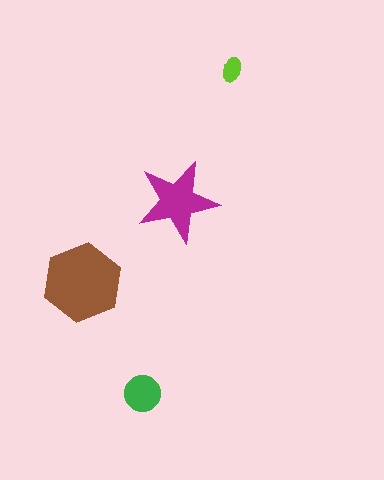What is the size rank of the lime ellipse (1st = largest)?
4th.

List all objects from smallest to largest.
The lime ellipse, the green circle, the magenta star, the brown hexagon.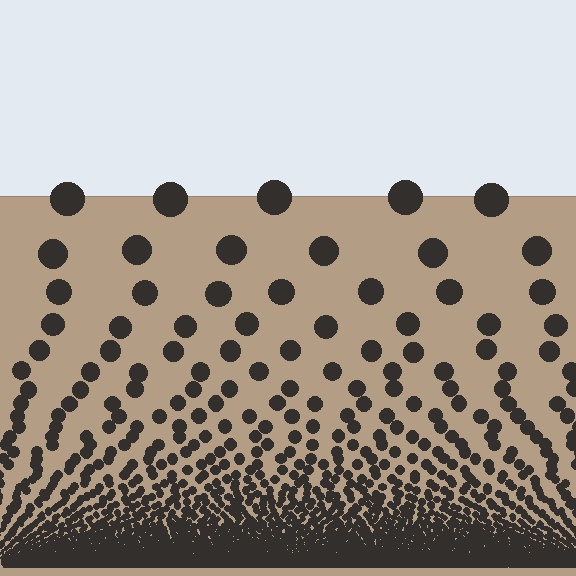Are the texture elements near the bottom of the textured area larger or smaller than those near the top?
Smaller. The gradient is inverted — elements near the bottom are smaller and denser.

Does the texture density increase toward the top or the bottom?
Density increases toward the bottom.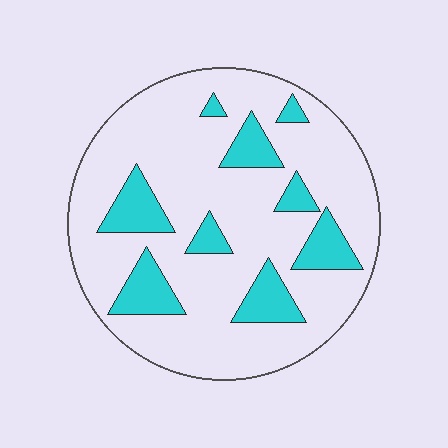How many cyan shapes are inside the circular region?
9.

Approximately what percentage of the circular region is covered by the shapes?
Approximately 20%.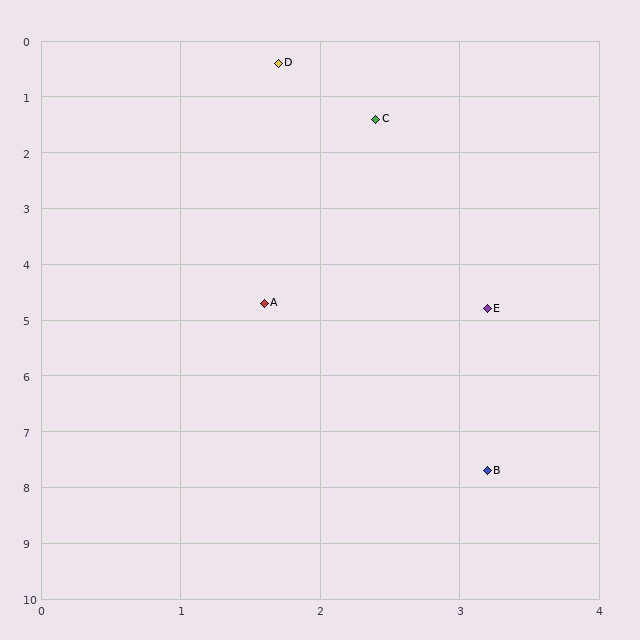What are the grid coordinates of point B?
Point B is at approximately (3.2, 7.7).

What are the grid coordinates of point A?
Point A is at approximately (1.6, 4.7).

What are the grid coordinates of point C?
Point C is at approximately (2.4, 1.4).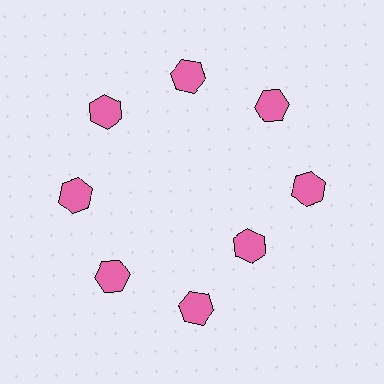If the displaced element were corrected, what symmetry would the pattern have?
It would have 8-fold rotational symmetry — the pattern would map onto itself every 45 degrees.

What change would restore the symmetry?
The symmetry would be restored by moving it outward, back onto the ring so that all 8 hexagons sit at equal angles and equal distance from the center.